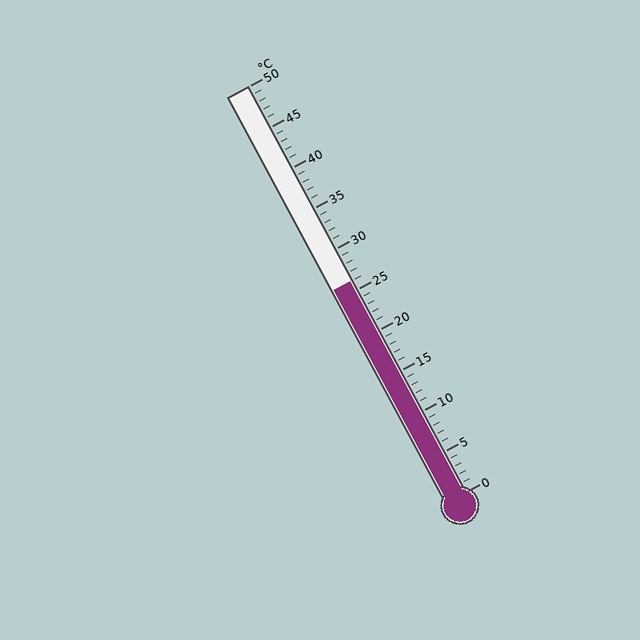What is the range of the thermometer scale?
The thermometer scale ranges from 0°C to 50°C.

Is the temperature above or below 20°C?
The temperature is above 20°C.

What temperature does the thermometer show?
The thermometer shows approximately 26°C.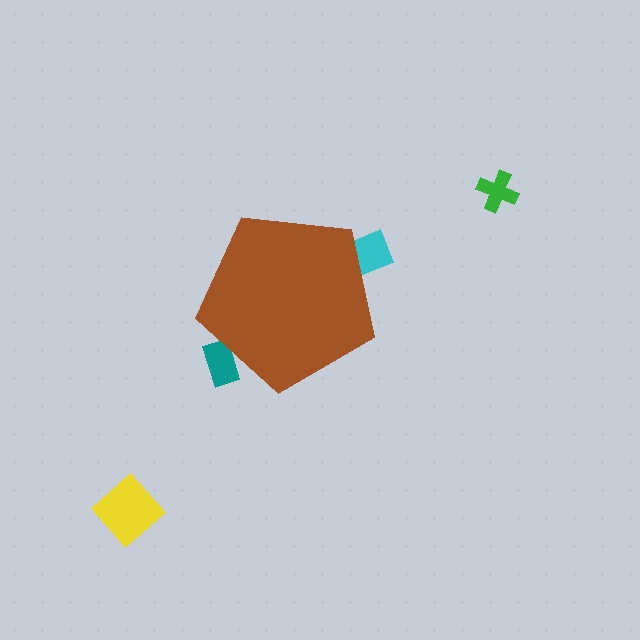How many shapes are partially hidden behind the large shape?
2 shapes are partially hidden.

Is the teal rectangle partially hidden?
Yes, the teal rectangle is partially hidden behind the brown pentagon.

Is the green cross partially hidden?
No, the green cross is fully visible.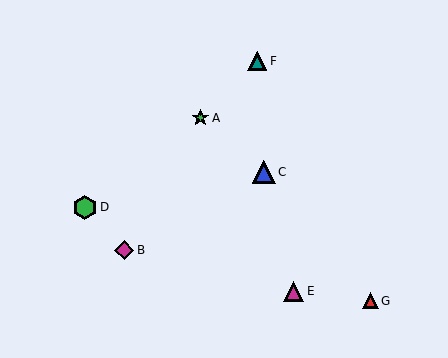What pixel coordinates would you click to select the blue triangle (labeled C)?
Click at (264, 172) to select the blue triangle C.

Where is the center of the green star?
The center of the green star is at (200, 118).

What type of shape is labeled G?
Shape G is a red triangle.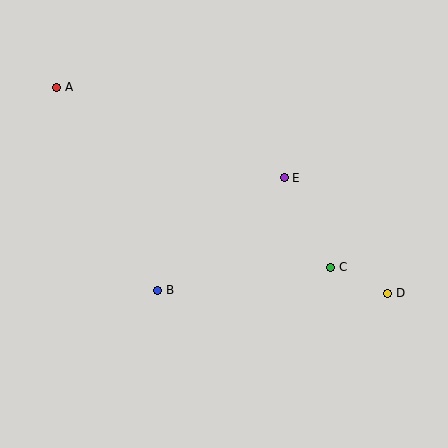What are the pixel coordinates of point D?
Point D is at (388, 293).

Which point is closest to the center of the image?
Point E at (284, 178) is closest to the center.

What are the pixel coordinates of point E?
Point E is at (284, 178).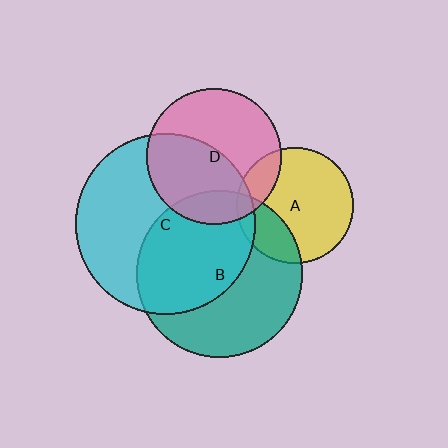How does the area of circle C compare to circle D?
Approximately 1.8 times.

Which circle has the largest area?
Circle C (cyan).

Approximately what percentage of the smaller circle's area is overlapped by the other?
Approximately 25%.